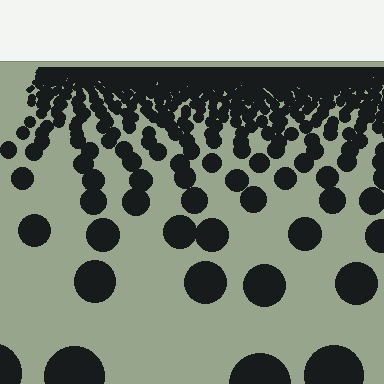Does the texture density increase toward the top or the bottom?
Density increases toward the top.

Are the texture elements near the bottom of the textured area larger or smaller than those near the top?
Larger. Near the bottom, elements are closer to the viewer and appear at a bigger on-screen size.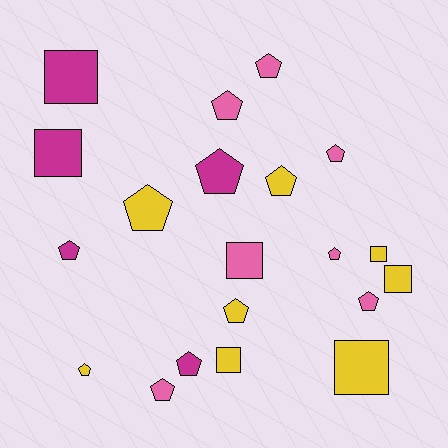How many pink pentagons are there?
There are 6 pink pentagons.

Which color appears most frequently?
Yellow, with 8 objects.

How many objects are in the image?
There are 20 objects.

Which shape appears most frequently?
Pentagon, with 13 objects.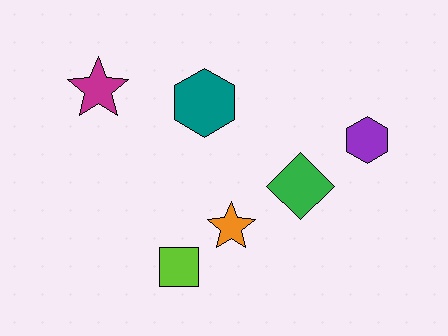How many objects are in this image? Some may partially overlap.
There are 6 objects.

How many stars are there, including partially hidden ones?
There are 2 stars.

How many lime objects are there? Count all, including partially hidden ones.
There is 1 lime object.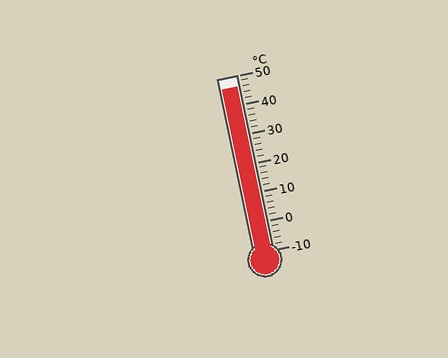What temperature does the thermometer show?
The thermometer shows approximately 46°C.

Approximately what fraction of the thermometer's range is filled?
The thermometer is filled to approximately 95% of its range.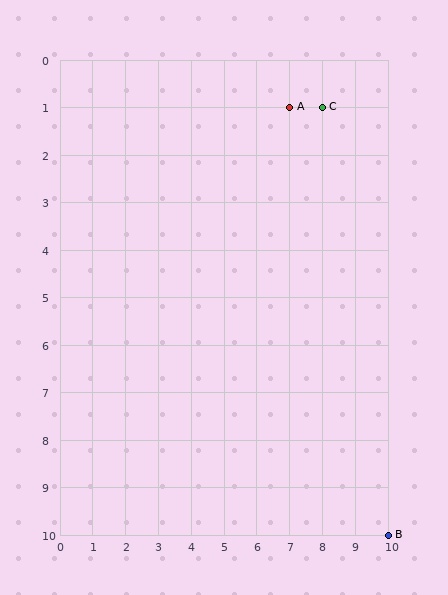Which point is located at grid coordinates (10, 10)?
Point B is at (10, 10).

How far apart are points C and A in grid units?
Points C and A are 1 column apart.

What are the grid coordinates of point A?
Point A is at grid coordinates (7, 1).